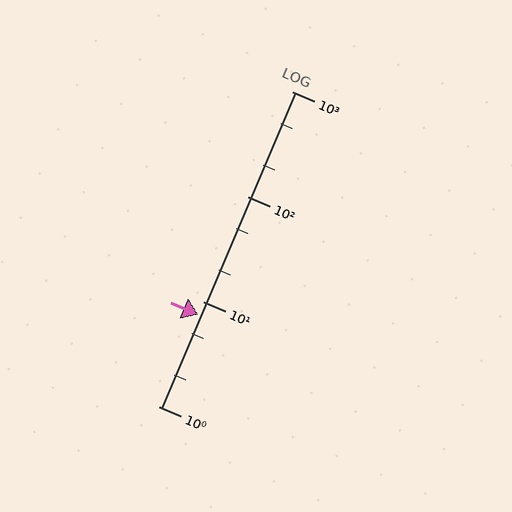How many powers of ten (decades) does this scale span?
The scale spans 3 decades, from 1 to 1000.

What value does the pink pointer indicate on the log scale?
The pointer indicates approximately 7.5.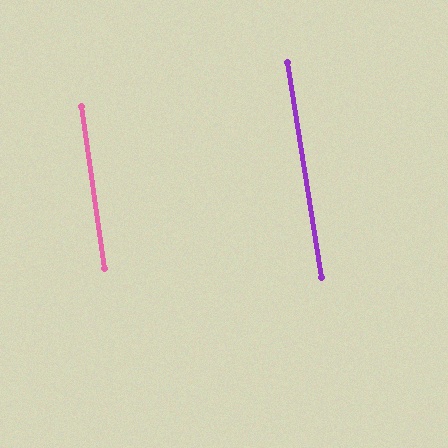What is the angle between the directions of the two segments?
Approximately 1 degree.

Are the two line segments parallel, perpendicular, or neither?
Parallel — their directions differ by only 1.1°.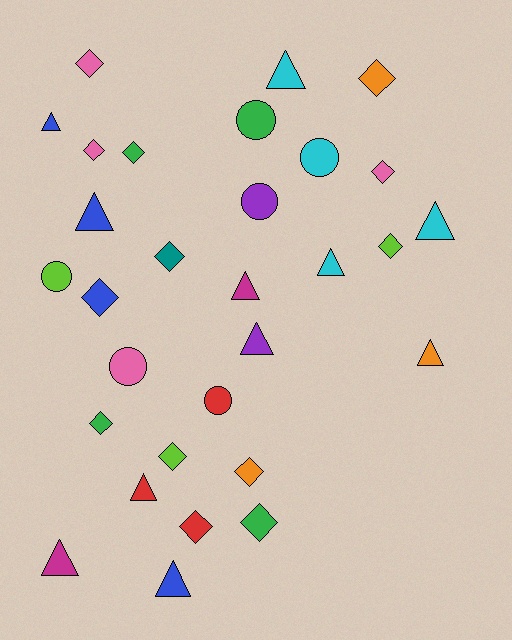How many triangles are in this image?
There are 11 triangles.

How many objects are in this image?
There are 30 objects.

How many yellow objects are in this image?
There are no yellow objects.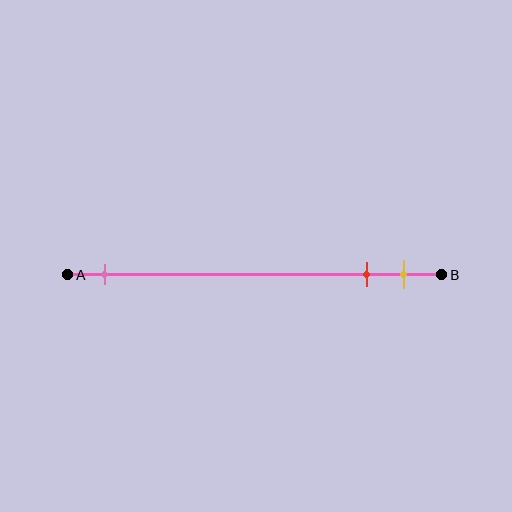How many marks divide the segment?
There are 3 marks dividing the segment.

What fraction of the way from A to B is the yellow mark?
The yellow mark is approximately 90% (0.9) of the way from A to B.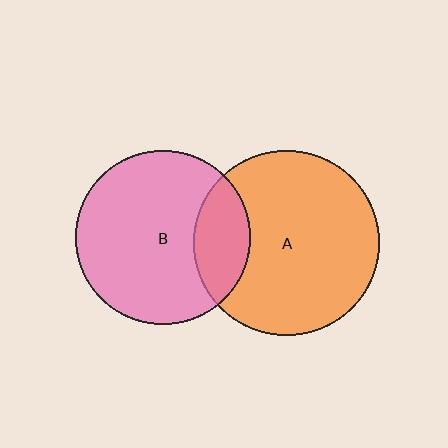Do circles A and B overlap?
Yes.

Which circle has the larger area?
Circle A (orange).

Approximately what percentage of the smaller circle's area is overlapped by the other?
Approximately 20%.